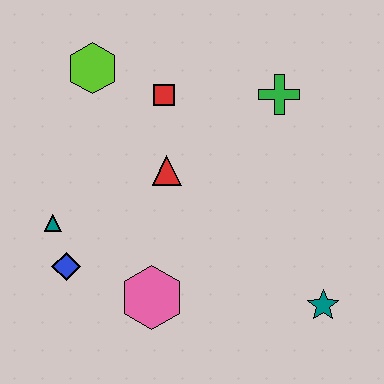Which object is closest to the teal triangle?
The blue diamond is closest to the teal triangle.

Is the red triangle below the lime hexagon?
Yes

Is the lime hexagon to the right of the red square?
No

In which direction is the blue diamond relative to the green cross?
The blue diamond is to the left of the green cross.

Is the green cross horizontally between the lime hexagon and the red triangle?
No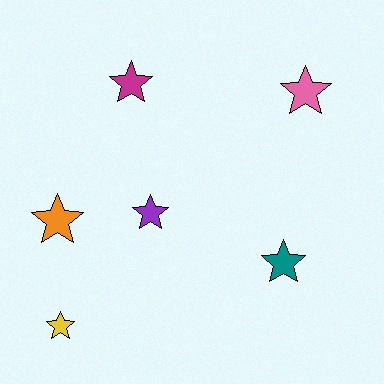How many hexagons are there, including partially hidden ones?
There are no hexagons.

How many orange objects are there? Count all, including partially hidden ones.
There is 1 orange object.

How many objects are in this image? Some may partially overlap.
There are 6 objects.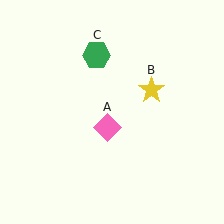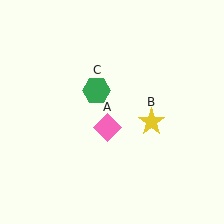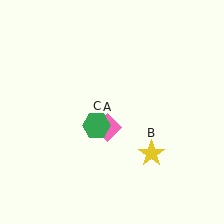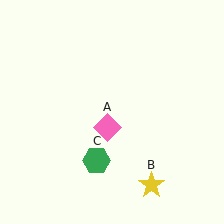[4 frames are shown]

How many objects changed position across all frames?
2 objects changed position: yellow star (object B), green hexagon (object C).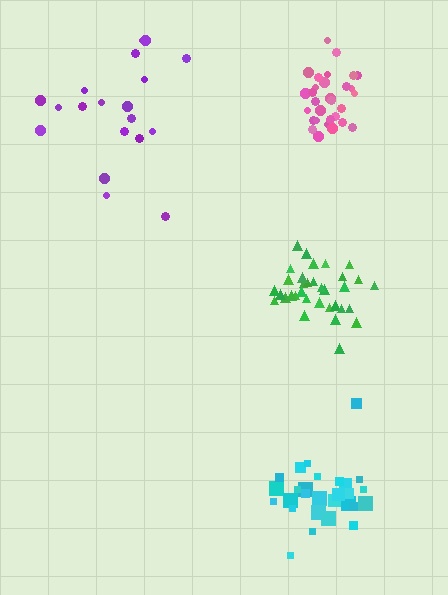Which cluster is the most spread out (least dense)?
Purple.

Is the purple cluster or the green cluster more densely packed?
Green.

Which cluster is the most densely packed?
Pink.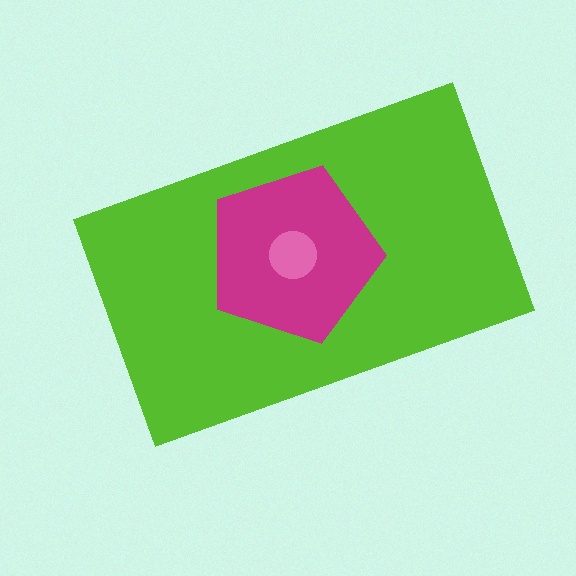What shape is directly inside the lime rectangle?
The magenta pentagon.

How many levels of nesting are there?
3.